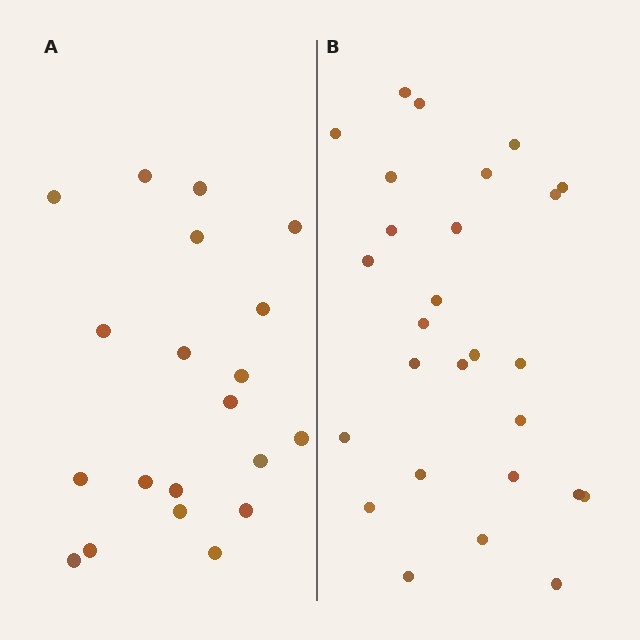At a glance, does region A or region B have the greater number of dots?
Region B (the right region) has more dots.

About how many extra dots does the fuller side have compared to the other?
Region B has roughly 8 or so more dots than region A.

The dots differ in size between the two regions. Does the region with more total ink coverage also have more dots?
No. Region A has more total ink coverage because its dots are larger, but region B actually contains more individual dots. Total area can be misleading — the number of items is what matters here.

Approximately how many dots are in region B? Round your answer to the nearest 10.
About 30 dots. (The exact count is 27, which rounds to 30.)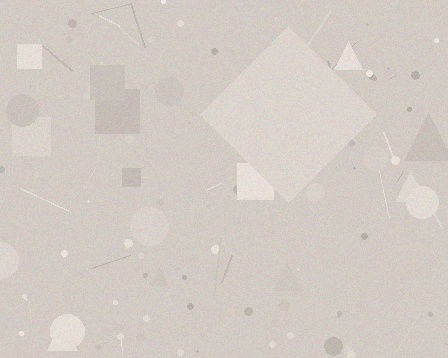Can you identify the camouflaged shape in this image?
The camouflaged shape is a diamond.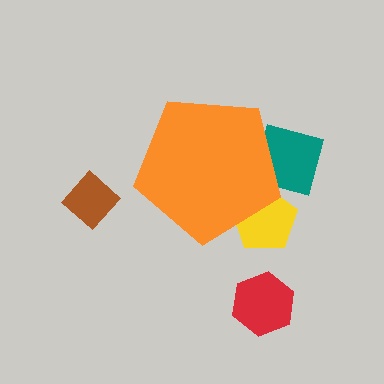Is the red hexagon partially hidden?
No, the red hexagon is fully visible.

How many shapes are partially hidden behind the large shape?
2 shapes are partially hidden.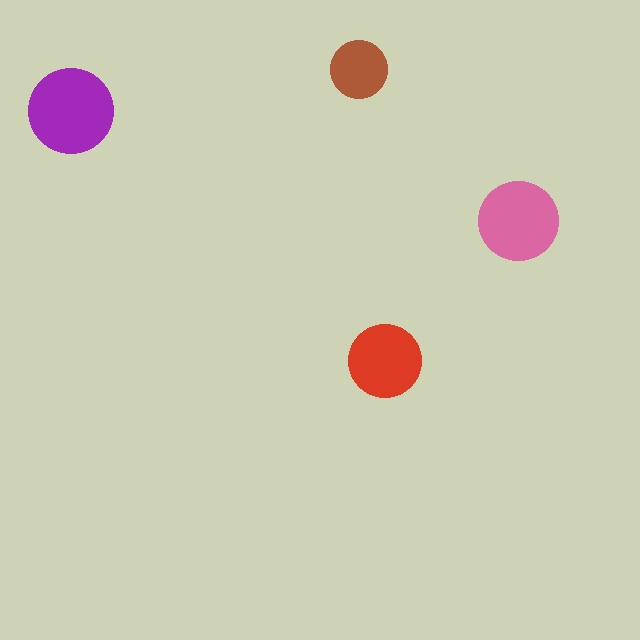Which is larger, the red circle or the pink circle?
The pink one.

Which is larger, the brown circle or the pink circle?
The pink one.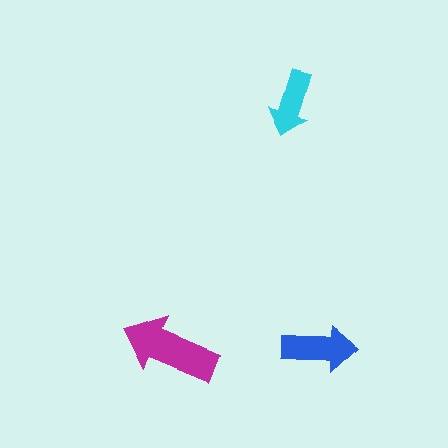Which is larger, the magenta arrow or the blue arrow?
The magenta one.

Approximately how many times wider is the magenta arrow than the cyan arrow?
About 1.5 times wider.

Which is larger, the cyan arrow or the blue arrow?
The blue one.